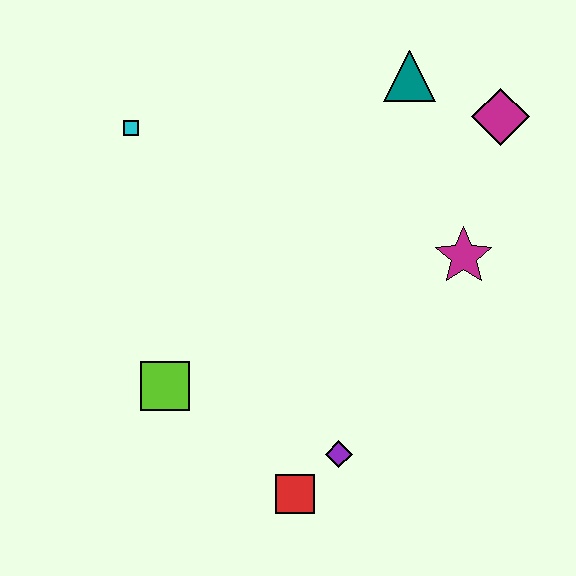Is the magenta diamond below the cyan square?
No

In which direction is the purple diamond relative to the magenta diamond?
The purple diamond is below the magenta diamond.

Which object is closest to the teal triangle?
The magenta diamond is closest to the teal triangle.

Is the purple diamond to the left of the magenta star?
Yes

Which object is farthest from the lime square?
The magenta diamond is farthest from the lime square.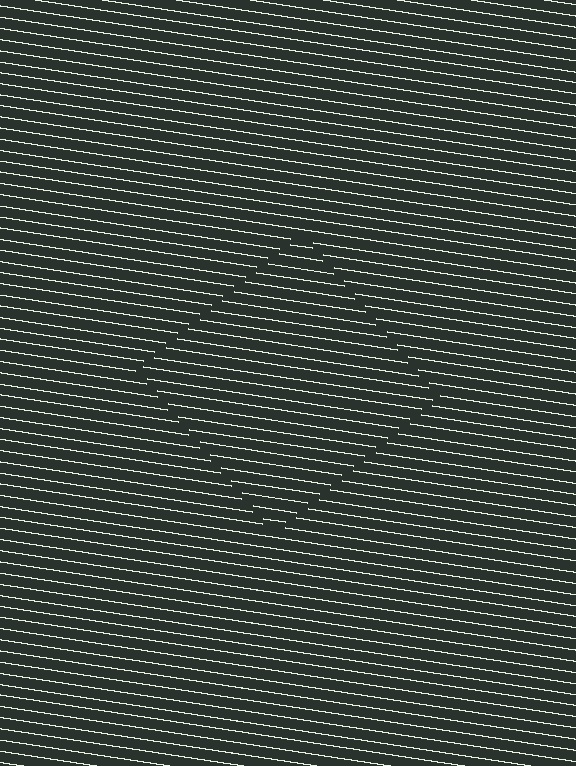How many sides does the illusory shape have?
4 sides — the line-ends trace a square.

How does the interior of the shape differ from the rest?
The interior of the shape contains the same grating, shifted by half a period — the contour is defined by the phase discontinuity where line-ends from the inner and outer gratings abut.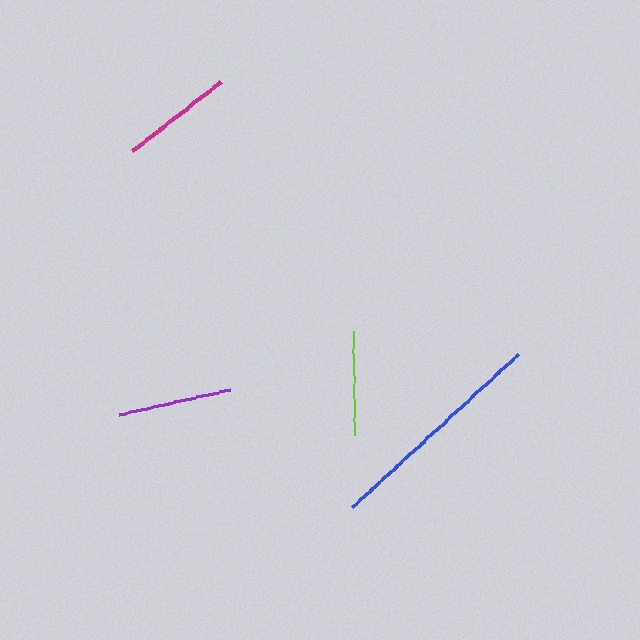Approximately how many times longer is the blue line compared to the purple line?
The blue line is approximately 2.0 times the length of the purple line.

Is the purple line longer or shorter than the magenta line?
The purple line is longer than the magenta line.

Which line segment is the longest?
The blue line is the longest at approximately 225 pixels.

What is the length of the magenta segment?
The magenta segment is approximately 111 pixels long.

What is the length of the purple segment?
The purple segment is approximately 113 pixels long.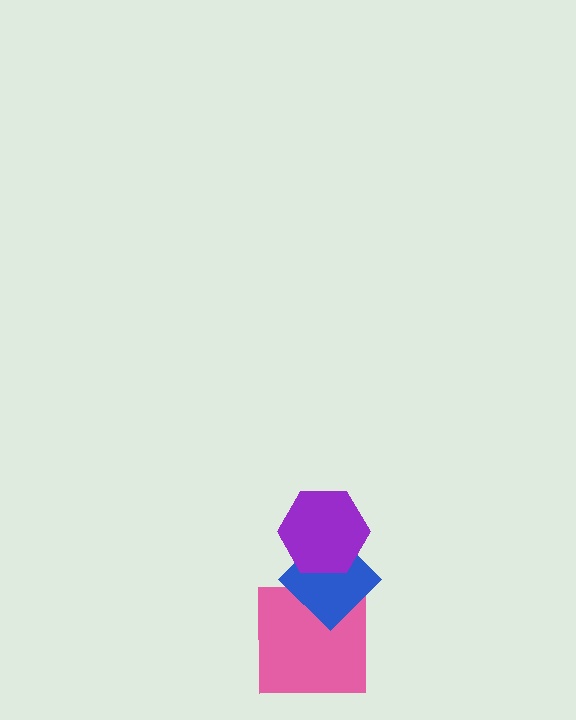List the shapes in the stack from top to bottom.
From top to bottom: the purple hexagon, the blue diamond, the pink square.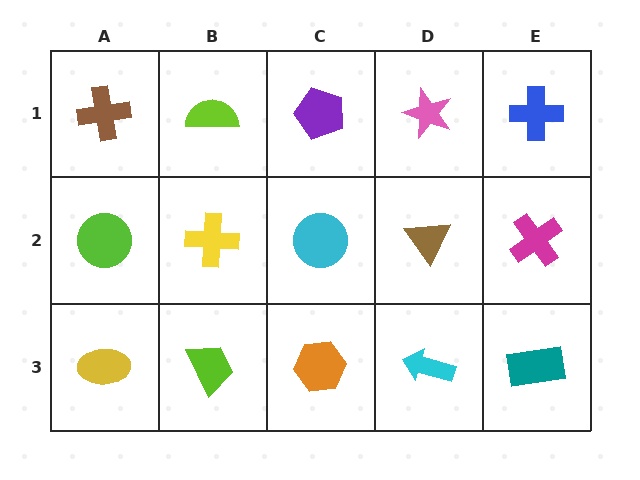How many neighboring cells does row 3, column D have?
3.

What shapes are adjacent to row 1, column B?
A yellow cross (row 2, column B), a brown cross (row 1, column A), a purple pentagon (row 1, column C).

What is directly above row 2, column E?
A blue cross.